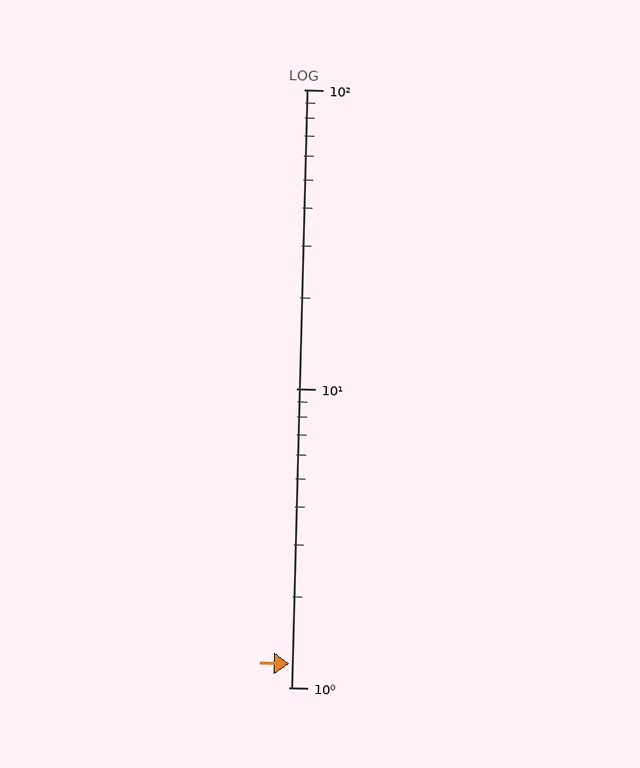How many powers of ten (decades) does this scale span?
The scale spans 2 decades, from 1 to 100.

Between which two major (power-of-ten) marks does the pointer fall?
The pointer is between 1 and 10.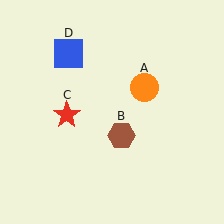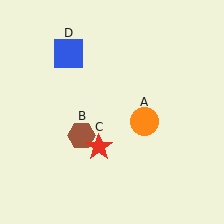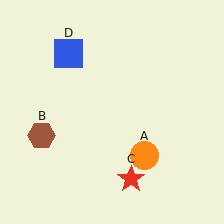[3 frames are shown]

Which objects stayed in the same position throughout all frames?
Blue square (object D) remained stationary.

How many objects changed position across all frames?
3 objects changed position: orange circle (object A), brown hexagon (object B), red star (object C).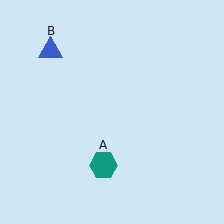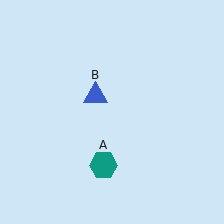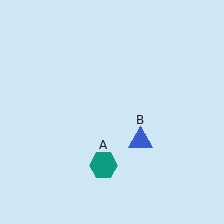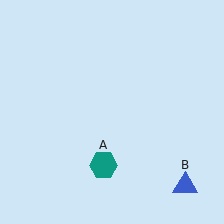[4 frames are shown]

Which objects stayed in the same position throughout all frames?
Teal hexagon (object A) remained stationary.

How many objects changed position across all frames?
1 object changed position: blue triangle (object B).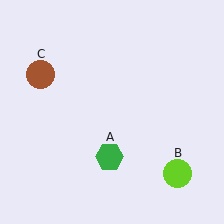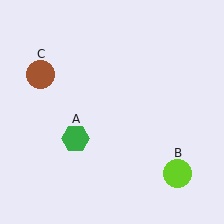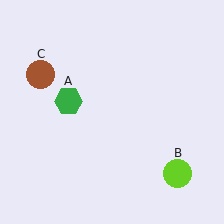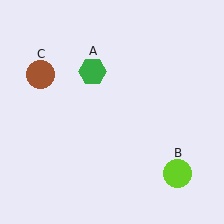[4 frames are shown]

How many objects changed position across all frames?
1 object changed position: green hexagon (object A).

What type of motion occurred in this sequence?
The green hexagon (object A) rotated clockwise around the center of the scene.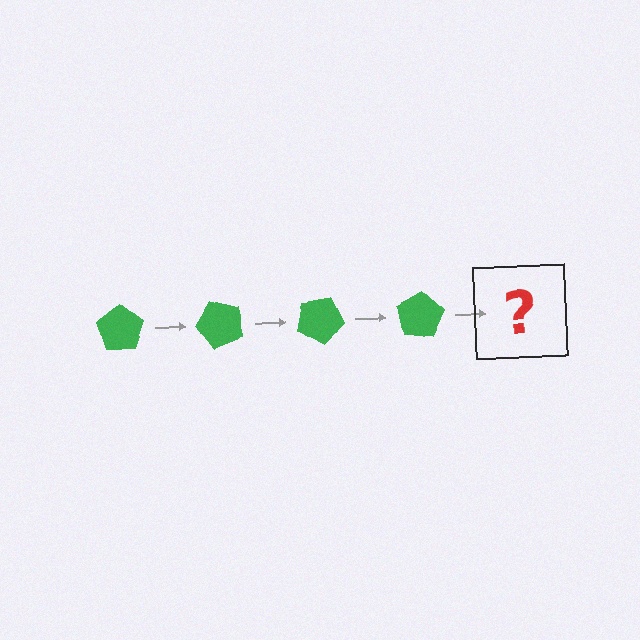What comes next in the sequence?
The next element should be a green pentagon rotated 200 degrees.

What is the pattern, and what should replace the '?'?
The pattern is that the pentagon rotates 50 degrees each step. The '?' should be a green pentagon rotated 200 degrees.